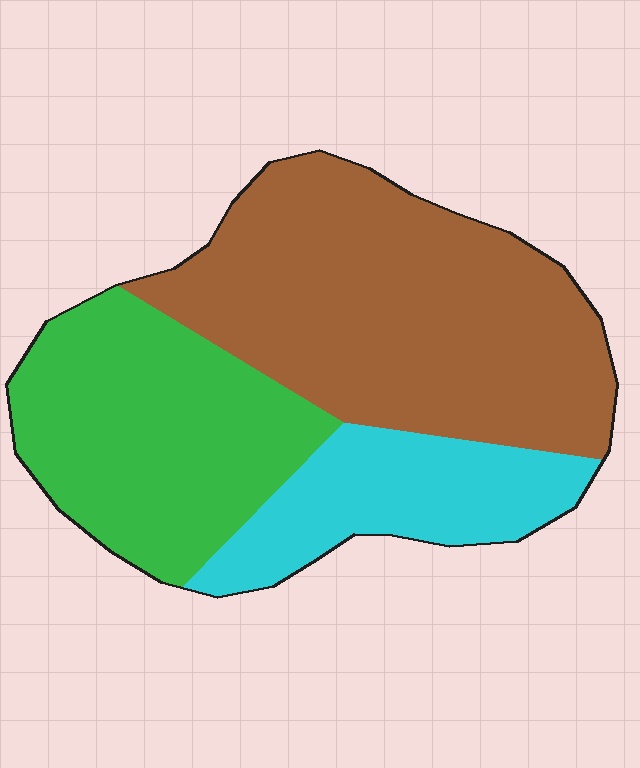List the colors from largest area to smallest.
From largest to smallest: brown, green, cyan.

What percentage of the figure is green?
Green covers about 30% of the figure.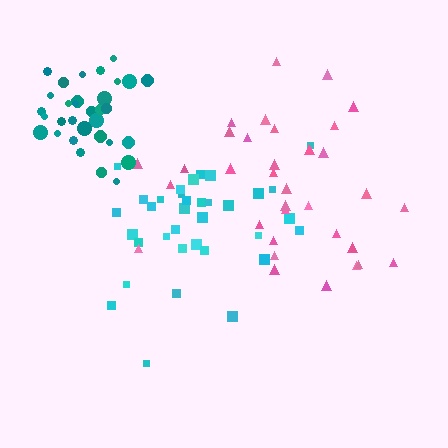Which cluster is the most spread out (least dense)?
Pink.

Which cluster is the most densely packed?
Teal.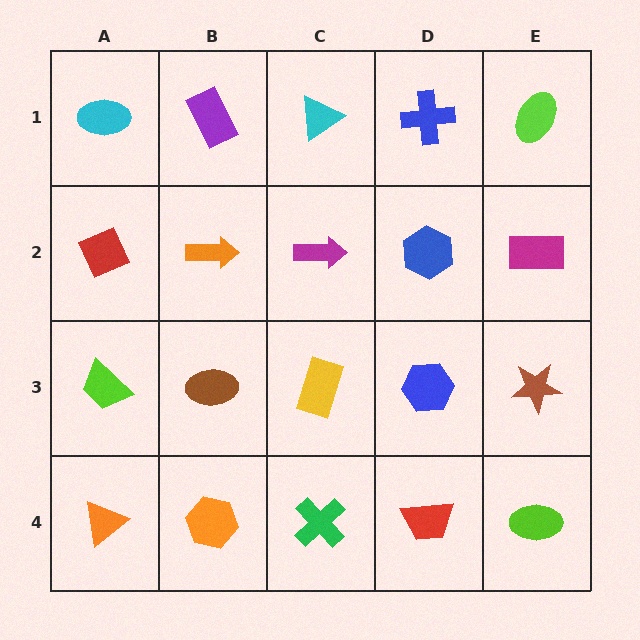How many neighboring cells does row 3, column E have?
3.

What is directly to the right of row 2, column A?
An orange arrow.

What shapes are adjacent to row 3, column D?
A blue hexagon (row 2, column D), a red trapezoid (row 4, column D), a yellow rectangle (row 3, column C), a brown star (row 3, column E).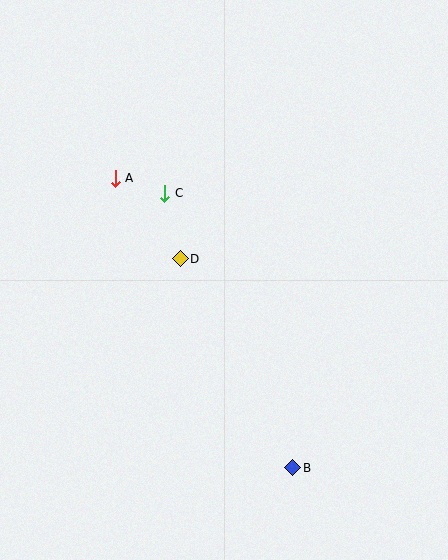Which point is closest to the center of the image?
Point D at (180, 259) is closest to the center.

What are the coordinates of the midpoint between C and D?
The midpoint between C and D is at (172, 226).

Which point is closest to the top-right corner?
Point C is closest to the top-right corner.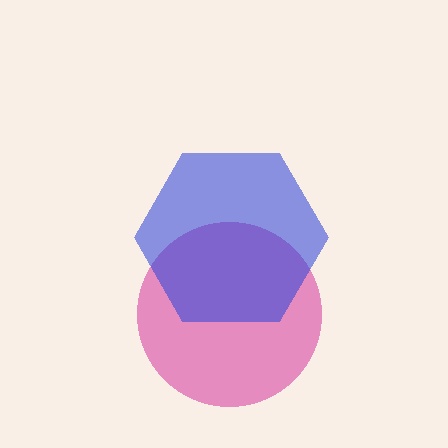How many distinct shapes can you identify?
There are 2 distinct shapes: a pink circle, a blue hexagon.